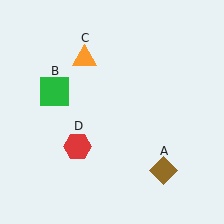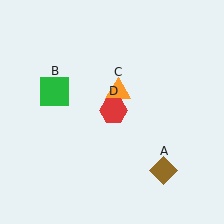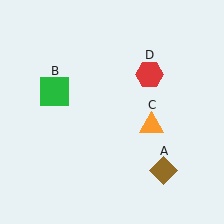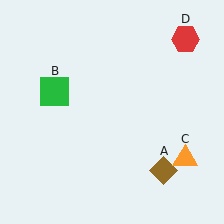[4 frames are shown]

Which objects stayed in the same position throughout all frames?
Brown diamond (object A) and green square (object B) remained stationary.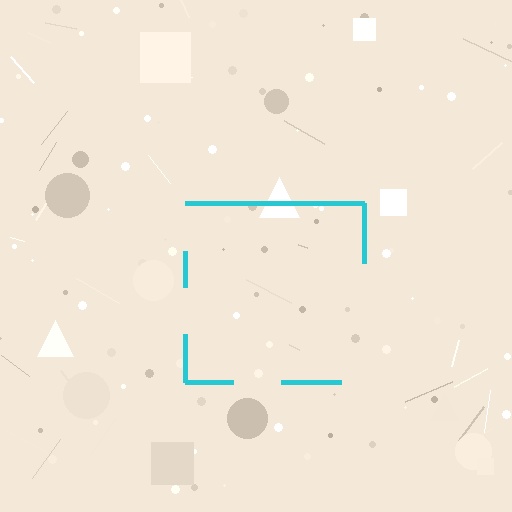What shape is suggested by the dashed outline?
The dashed outline suggests a square.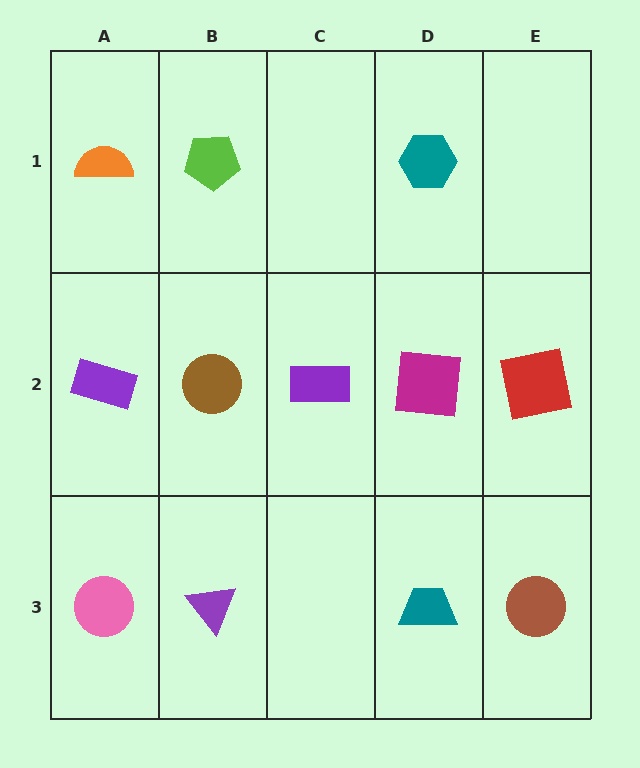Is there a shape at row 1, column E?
No, that cell is empty.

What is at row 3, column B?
A purple triangle.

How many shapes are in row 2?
5 shapes.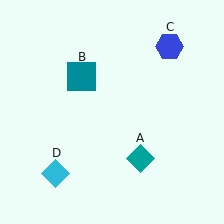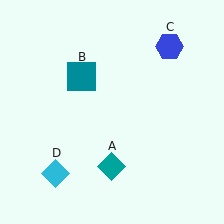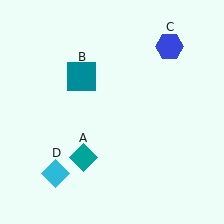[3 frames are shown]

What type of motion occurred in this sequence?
The teal diamond (object A) rotated clockwise around the center of the scene.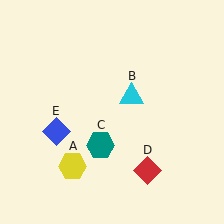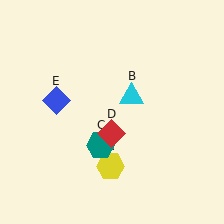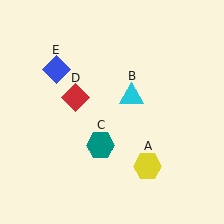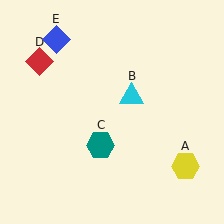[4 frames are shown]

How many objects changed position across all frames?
3 objects changed position: yellow hexagon (object A), red diamond (object D), blue diamond (object E).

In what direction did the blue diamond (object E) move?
The blue diamond (object E) moved up.